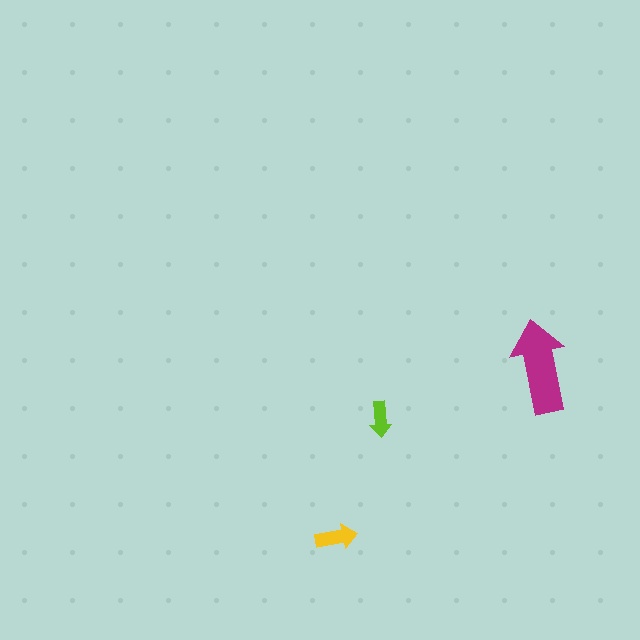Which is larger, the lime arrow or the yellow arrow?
The yellow one.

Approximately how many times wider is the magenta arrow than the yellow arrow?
About 2 times wider.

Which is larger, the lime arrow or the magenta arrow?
The magenta one.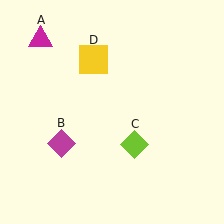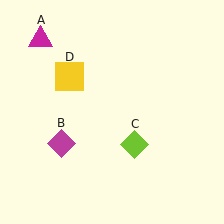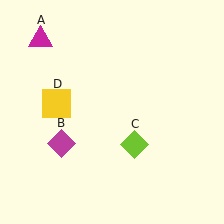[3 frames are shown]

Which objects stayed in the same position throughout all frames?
Magenta triangle (object A) and magenta diamond (object B) and lime diamond (object C) remained stationary.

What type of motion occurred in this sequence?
The yellow square (object D) rotated counterclockwise around the center of the scene.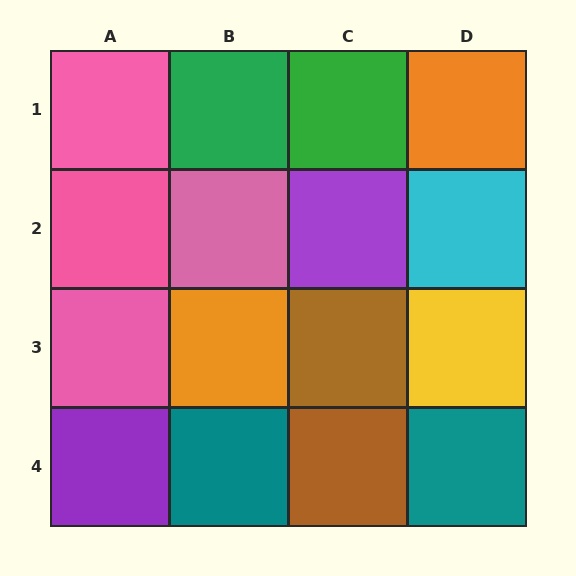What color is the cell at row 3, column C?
Brown.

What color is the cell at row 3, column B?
Orange.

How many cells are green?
2 cells are green.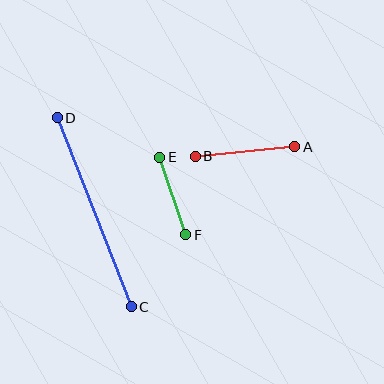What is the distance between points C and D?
The distance is approximately 203 pixels.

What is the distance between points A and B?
The distance is approximately 100 pixels.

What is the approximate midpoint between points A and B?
The midpoint is at approximately (245, 151) pixels.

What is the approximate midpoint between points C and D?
The midpoint is at approximately (94, 212) pixels.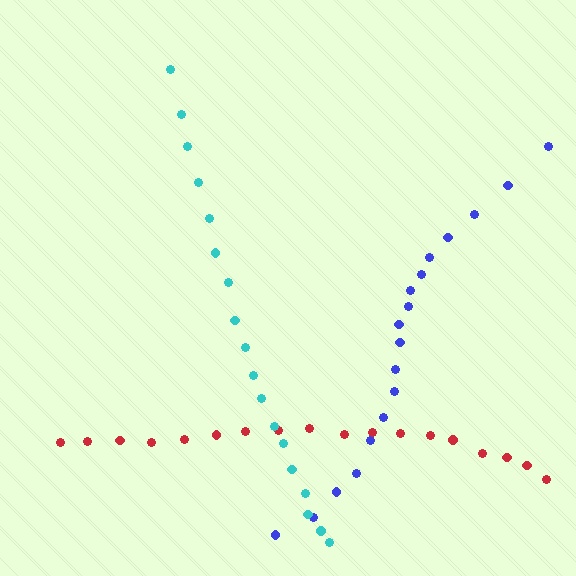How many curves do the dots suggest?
There are 3 distinct paths.